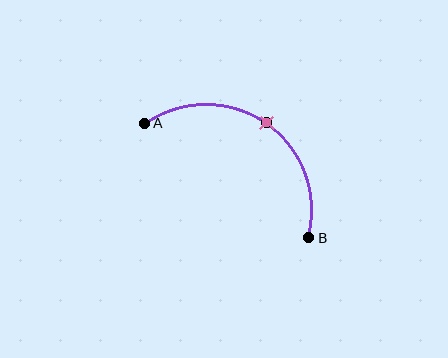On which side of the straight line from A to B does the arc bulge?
The arc bulges above and to the right of the straight line connecting A and B.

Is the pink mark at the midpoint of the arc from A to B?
Yes. The pink mark lies on the arc at equal arc-length from both A and B — it is the arc midpoint.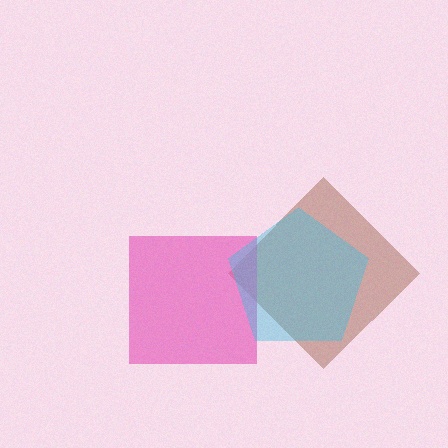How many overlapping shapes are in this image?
There are 3 overlapping shapes in the image.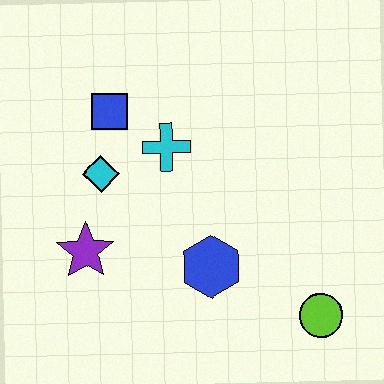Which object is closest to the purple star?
The cyan diamond is closest to the purple star.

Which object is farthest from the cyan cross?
The lime circle is farthest from the cyan cross.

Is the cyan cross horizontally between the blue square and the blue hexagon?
Yes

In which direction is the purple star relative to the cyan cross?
The purple star is below the cyan cross.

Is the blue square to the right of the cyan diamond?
Yes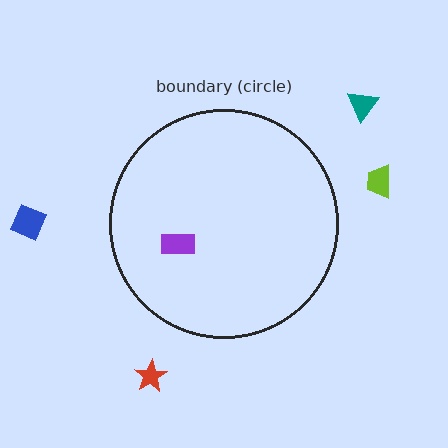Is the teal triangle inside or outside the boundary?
Outside.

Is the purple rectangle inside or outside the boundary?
Inside.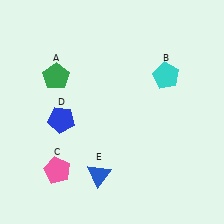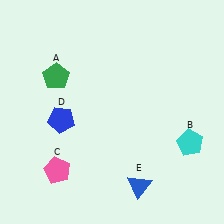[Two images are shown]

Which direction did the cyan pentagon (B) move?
The cyan pentagon (B) moved down.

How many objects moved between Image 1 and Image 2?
2 objects moved between the two images.